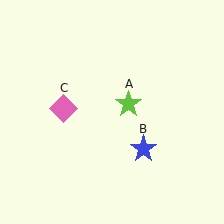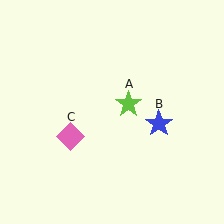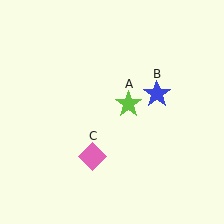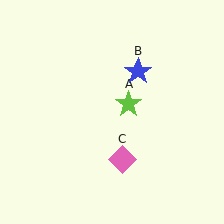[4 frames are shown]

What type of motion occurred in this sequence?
The blue star (object B), pink diamond (object C) rotated counterclockwise around the center of the scene.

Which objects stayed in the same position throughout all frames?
Lime star (object A) remained stationary.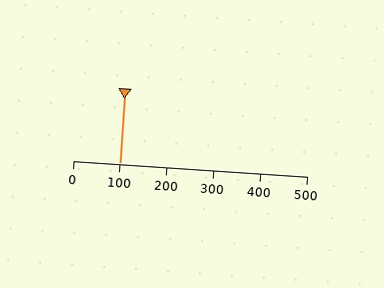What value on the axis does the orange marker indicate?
The marker indicates approximately 100.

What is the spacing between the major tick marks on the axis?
The major ticks are spaced 100 apart.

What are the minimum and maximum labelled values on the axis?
The axis runs from 0 to 500.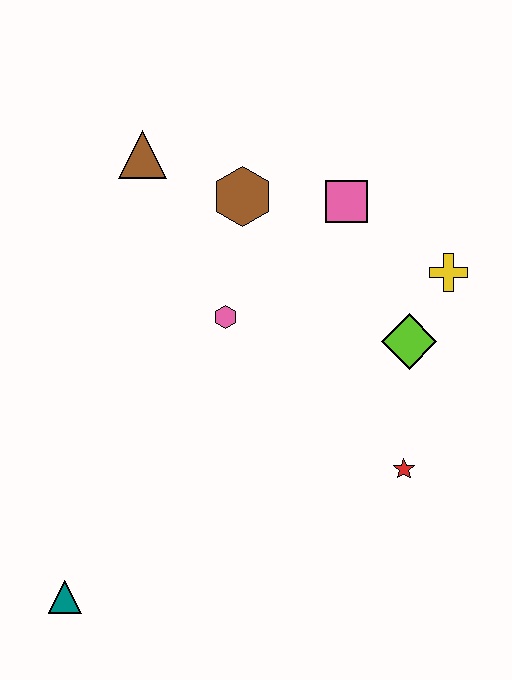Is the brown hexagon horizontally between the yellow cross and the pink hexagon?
Yes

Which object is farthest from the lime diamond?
The teal triangle is farthest from the lime diamond.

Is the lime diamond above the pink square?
No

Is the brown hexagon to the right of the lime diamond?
No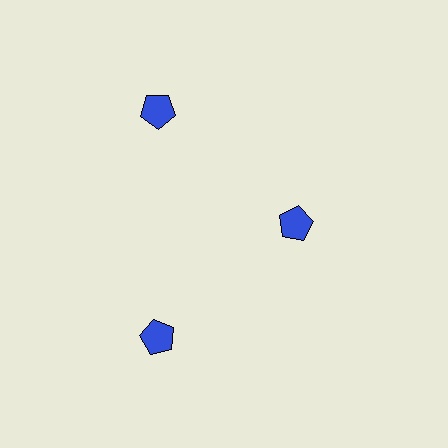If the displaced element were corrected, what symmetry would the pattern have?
It would have 3-fold rotational symmetry — the pattern would map onto itself every 120 degrees.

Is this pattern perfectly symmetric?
No. The 3 blue pentagons are arranged in a ring, but one element near the 3 o'clock position is pulled inward toward the center, breaking the 3-fold rotational symmetry.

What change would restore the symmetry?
The symmetry would be restored by moving it outward, back onto the ring so that all 3 pentagons sit at equal angles and equal distance from the center.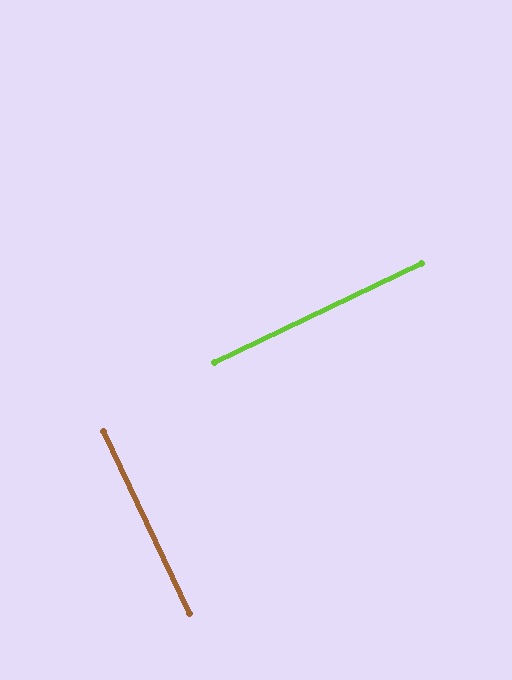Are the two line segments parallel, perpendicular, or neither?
Perpendicular — they meet at approximately 90°.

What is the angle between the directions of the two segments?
Approximately 90 degrees.